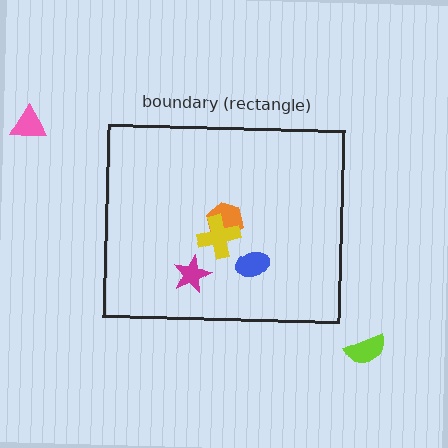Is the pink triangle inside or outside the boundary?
Outside.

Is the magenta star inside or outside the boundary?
Inside.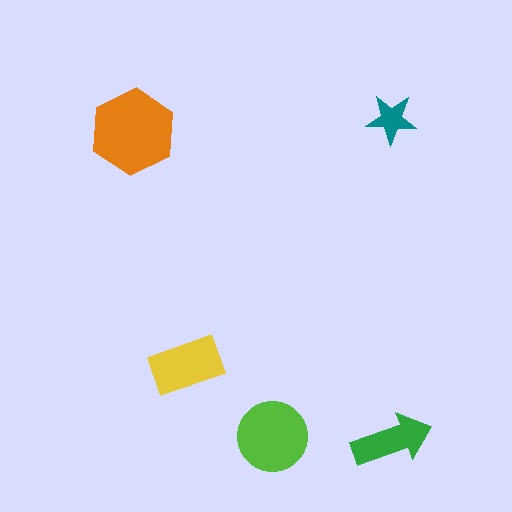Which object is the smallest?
The teal star.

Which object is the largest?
The orange hexagon.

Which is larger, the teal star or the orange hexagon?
The orange hexagon.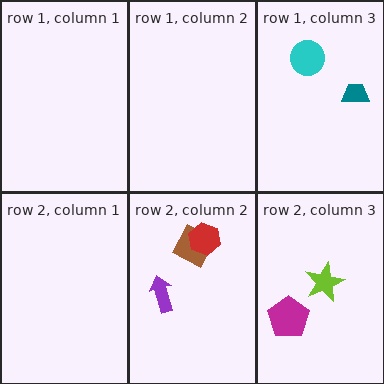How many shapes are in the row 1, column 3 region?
2.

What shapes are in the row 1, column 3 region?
The teal trapezoid, the cyan circle.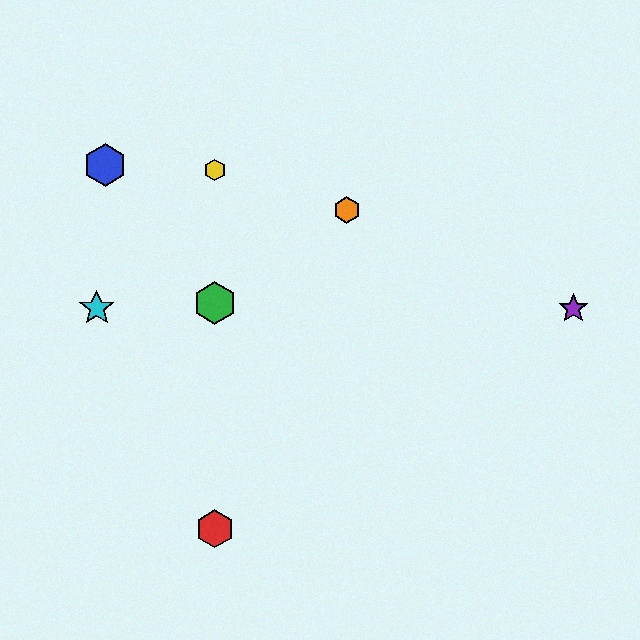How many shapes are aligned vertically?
3 shapes (the red hexagon, the green hexagon, the yellow hexagon) are aligned vertically.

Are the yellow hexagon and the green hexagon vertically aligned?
Yes, both are at x≈215.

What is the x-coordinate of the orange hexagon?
The orange hexagon is at x≈347.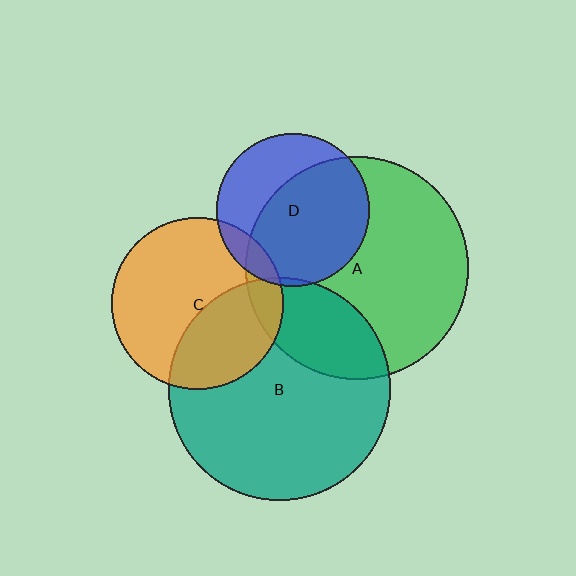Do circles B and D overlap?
Yes.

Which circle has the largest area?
Circle A (green).